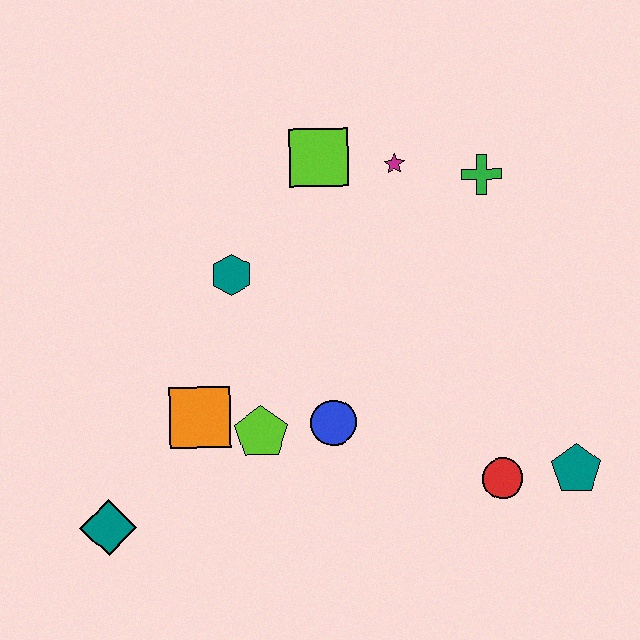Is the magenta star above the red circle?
Yes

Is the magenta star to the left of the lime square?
No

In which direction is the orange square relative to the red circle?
The orange square is to the left of the red circle.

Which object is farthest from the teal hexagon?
The teal pentagon is farthest from the teal hexagon.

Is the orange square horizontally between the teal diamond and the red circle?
Yes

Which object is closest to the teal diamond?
The orange square is closest to the teal diamond.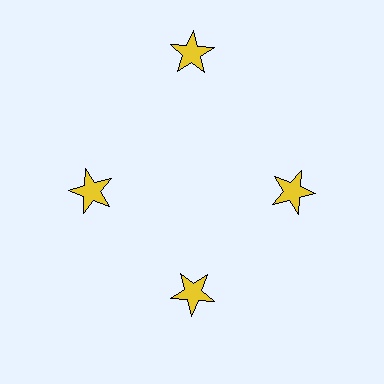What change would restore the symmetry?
The symmetry would be restored by moving it inward, back onto the ring so that all 4 stars sit at equal angles and equal distance from the center.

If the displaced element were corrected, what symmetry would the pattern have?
It would have 4-fold rotational symmetry — the pattern would map onto itself every 90 degrees.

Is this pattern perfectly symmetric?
No. The 4 yellow stars are arranged in a ring, but one element near the 12 o'clock position is pushed outward from the center, breaking the 4-fold rotational symmetry.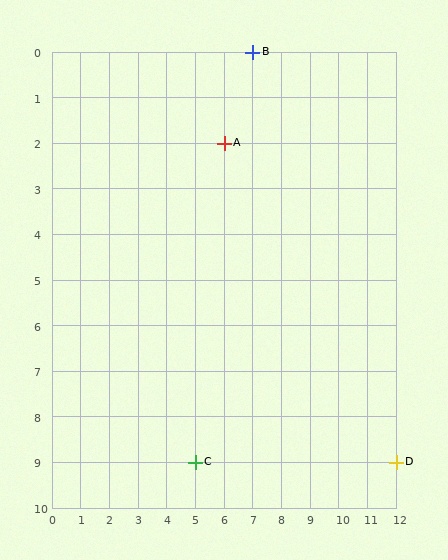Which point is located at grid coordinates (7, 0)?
Point B is at (7, 0).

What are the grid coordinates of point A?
Point A is at grid coordinates (6, 2).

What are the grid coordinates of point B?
Point B is at grid coordinates (7, 0).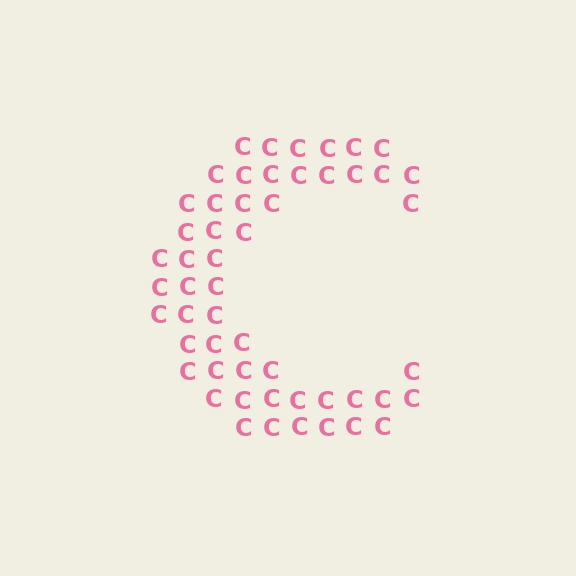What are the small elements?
The small elements are letter C's.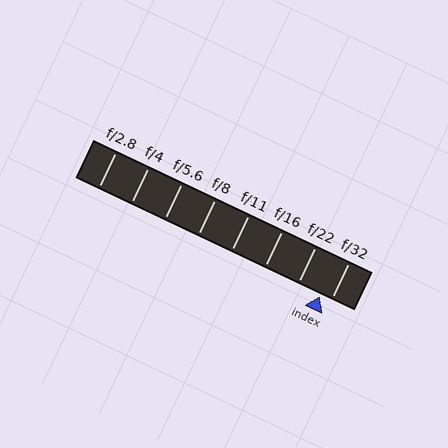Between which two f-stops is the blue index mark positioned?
The index mark is between f/22 and f/32.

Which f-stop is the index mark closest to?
The index mark is closest to f/32.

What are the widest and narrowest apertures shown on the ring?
The widest aperture shown is f/2.8 and the narrowest is f/32.